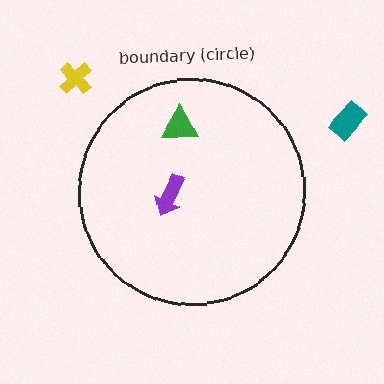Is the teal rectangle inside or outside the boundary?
Outside.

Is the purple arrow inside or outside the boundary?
Inside.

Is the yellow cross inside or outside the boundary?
Outside.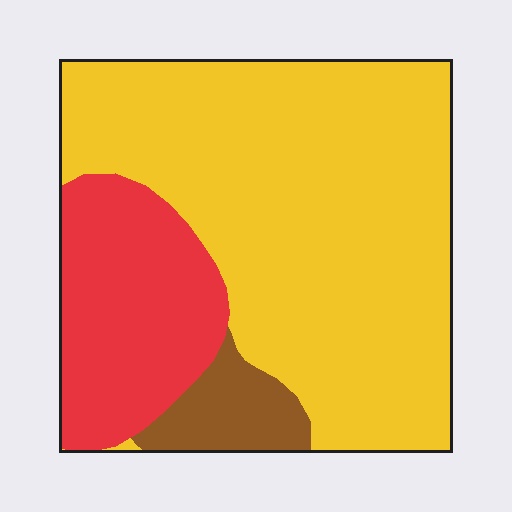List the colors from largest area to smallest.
From largest to smallest: yellow, red, brown.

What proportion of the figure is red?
Red covers about 25% of the figure.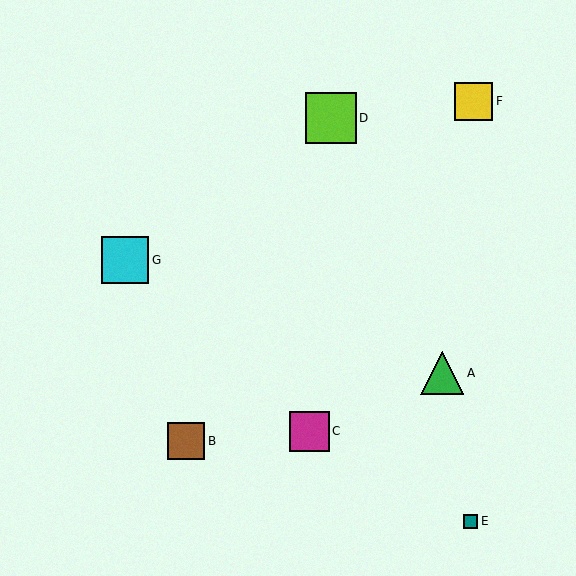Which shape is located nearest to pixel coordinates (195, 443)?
The brown square (labeled B) at (186, 441) is nearest to that location.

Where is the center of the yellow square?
The center of the yellow square is at (474, 101).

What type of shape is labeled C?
Shape C is a magenta square.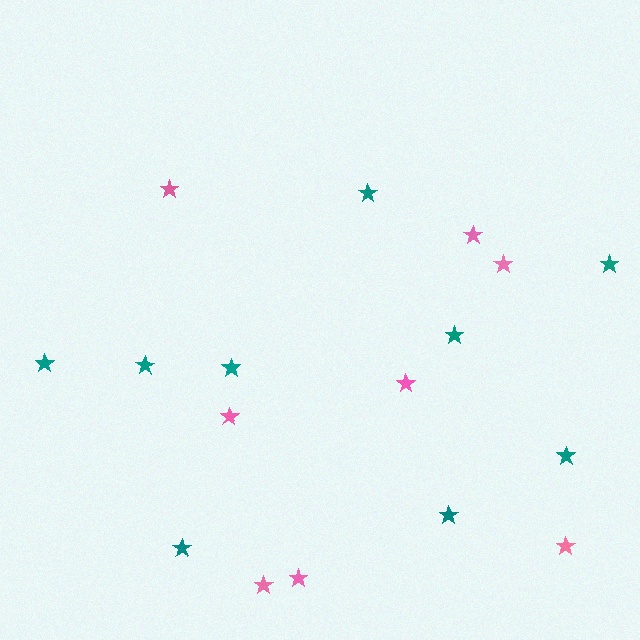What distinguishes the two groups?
There are 2 groups: one group of teal stars (9) and one group of pink stars (8).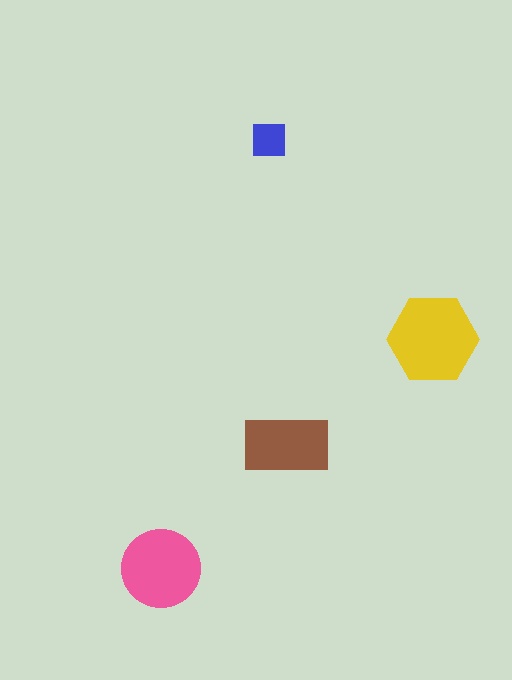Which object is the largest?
The yellow hexagon.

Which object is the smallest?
The blue square.